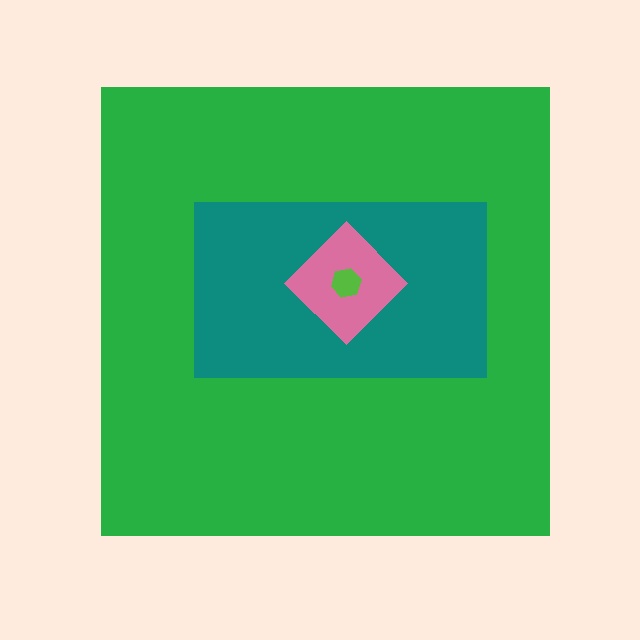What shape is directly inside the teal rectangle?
The pink diamond.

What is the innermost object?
The lime hexagon.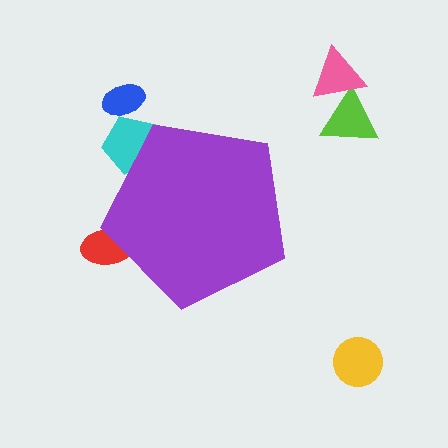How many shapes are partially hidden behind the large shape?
2 shapes are partially hidden.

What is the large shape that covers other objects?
A purple pentagon.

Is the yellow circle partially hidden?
No, the yellow circle is fully visible.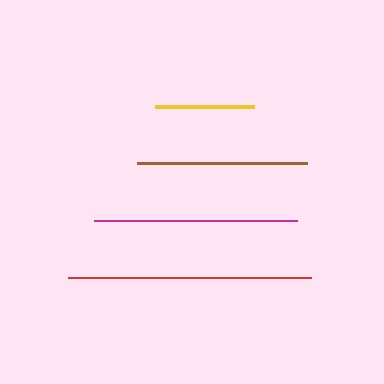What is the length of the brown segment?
The brown segment is approximately 169 pixels long.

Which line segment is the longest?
The red line is the longest at approximately 244 pixels.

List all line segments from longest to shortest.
From longest to shortest: red, magenta, brown, yellow.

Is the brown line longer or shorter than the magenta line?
The magenta line is longer than the brown line.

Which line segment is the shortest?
The yellow line is the shortest at approximately 100 pixels.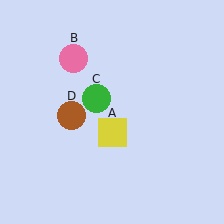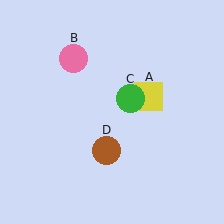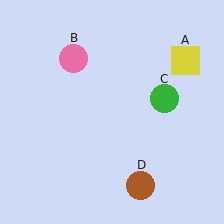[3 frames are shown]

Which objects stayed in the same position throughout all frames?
Pink circle (object B) remained stationary.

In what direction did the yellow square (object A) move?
The yellow square (object A) moved up and to the right.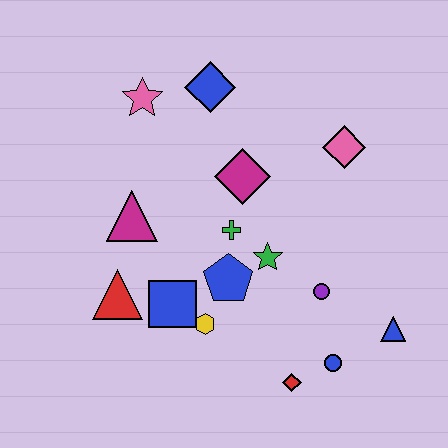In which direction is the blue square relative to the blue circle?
The blue square is to the left of the blue circle.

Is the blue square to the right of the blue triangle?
No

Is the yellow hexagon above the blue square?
No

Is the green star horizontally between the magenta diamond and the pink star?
No